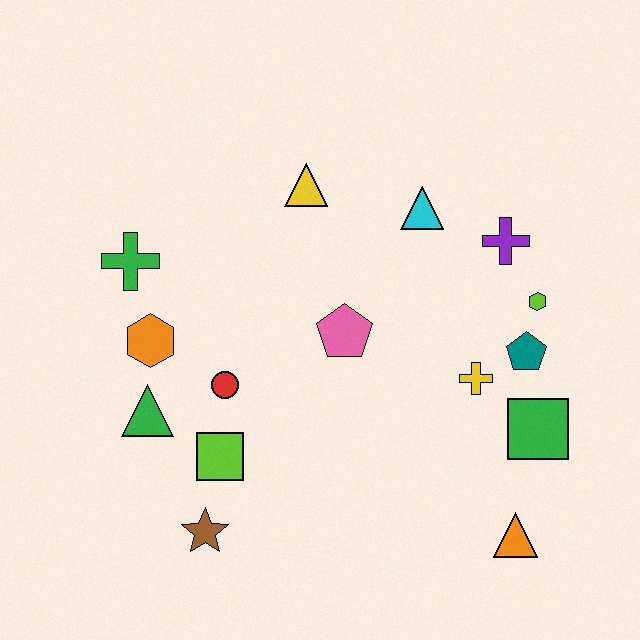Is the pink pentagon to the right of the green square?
No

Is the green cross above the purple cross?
No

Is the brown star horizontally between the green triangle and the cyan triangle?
Yes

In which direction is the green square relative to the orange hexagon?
The green square is to the right of the orange hexagon.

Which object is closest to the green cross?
The orange hexagon is closest to the green cross.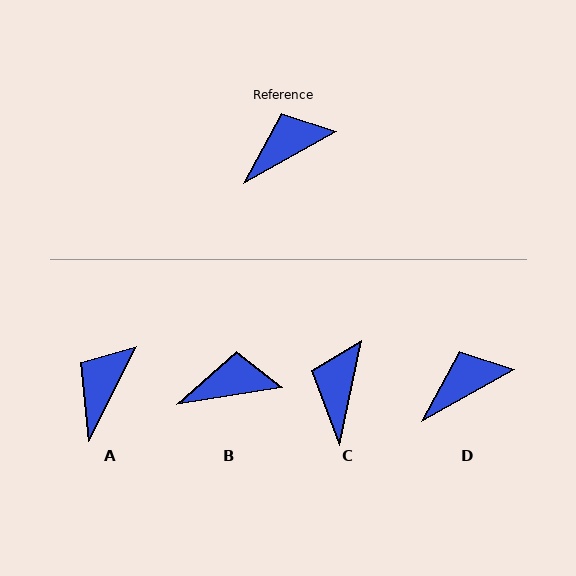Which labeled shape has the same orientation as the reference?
D.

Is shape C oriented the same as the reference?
No, it is off by about 49 degrees.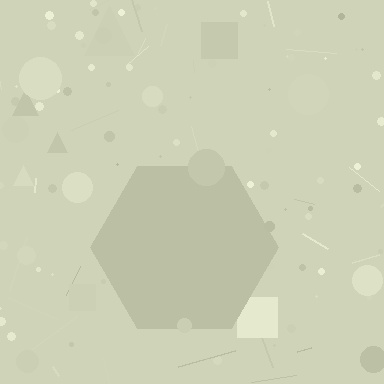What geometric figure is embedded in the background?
A hexagon is embedded in the background.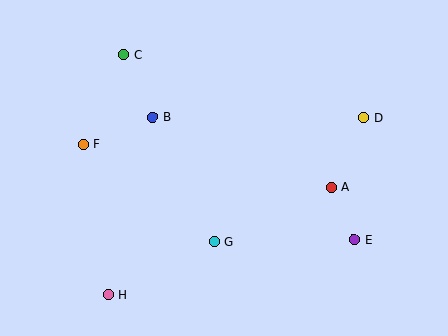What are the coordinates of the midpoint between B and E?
The midpoint between B and E is at (253, 178).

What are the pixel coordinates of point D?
Point D is at (363, 118).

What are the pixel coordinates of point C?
Point C is at (124, 54).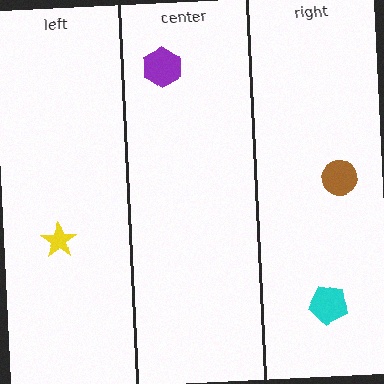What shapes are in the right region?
The brown circle, the cyan pentagon.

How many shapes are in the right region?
2.